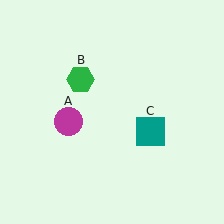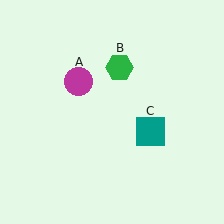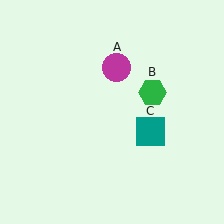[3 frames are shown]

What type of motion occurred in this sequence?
The magenta circle (object A), green hexagon (object B) rotated clockwise around the center of the scene.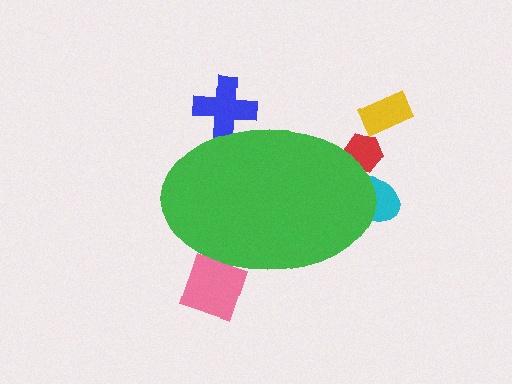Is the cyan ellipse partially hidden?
Yes, the cyan ellipse is partially hidden behind the green ellipse.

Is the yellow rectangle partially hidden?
No, the yellow rectangle is fully visible.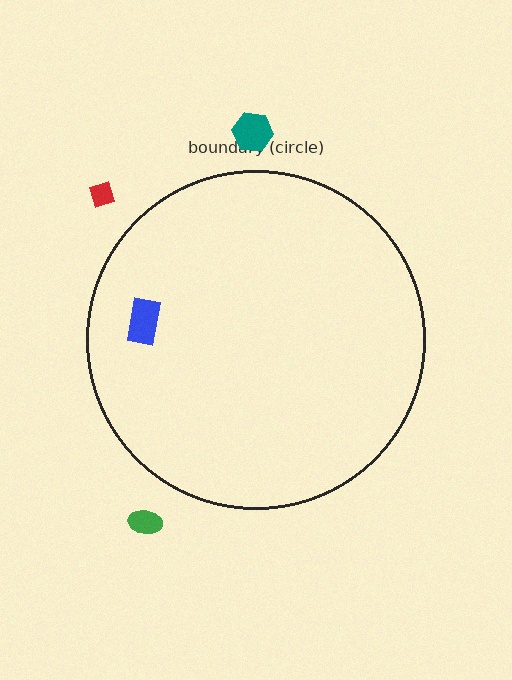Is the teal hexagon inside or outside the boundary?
Outside.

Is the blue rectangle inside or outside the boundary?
Inside.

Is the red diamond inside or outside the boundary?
Outside.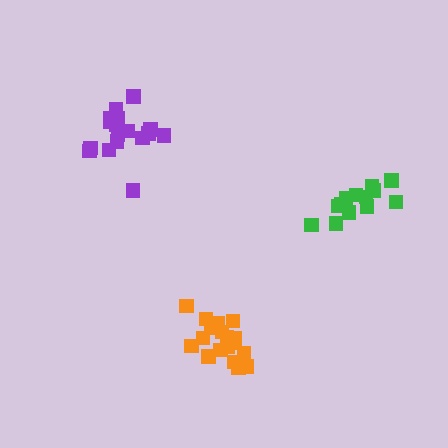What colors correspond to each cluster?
The clusters are colored: orange, purple, green.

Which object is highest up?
The purple cluster is topmost.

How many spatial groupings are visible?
There are 3 spatial groupings.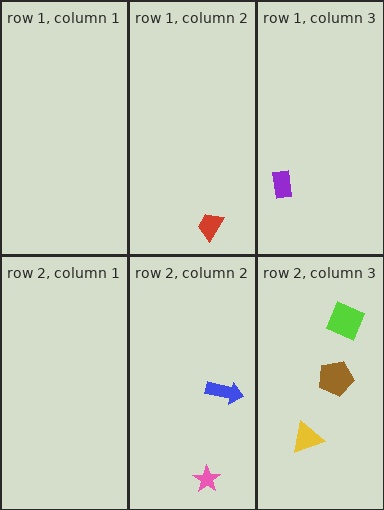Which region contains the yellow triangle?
The row 2, column 3 region.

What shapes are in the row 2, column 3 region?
The yellow triangle, the brown pentagon, the lime diamond.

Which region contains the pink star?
The row 2, column 2 region.